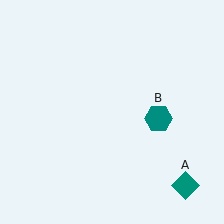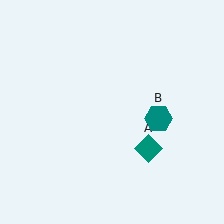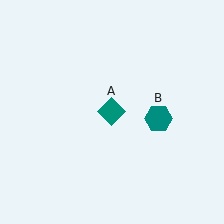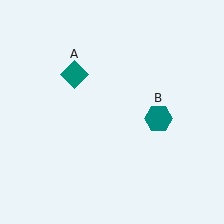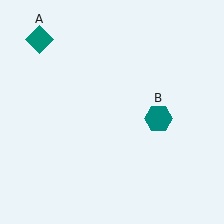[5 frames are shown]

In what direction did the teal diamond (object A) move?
The teal diamond (object A) moved up and to the left.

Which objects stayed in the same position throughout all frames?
Teal hexagon (object B) remained stationary.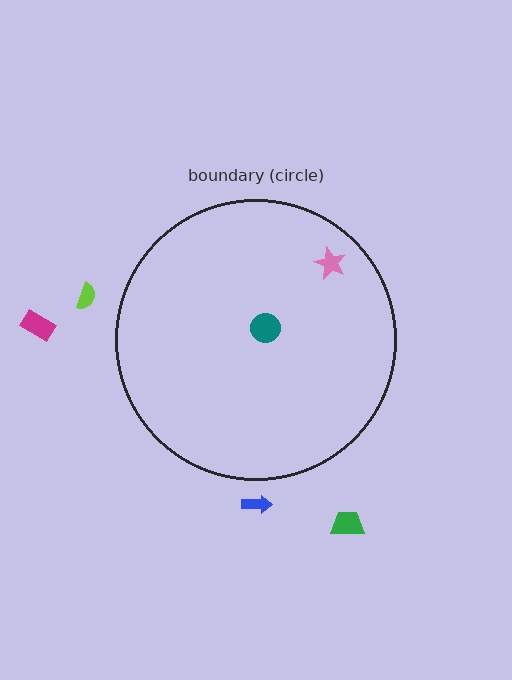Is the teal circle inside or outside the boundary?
Inside.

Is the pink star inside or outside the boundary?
Inside.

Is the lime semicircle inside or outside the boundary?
Outside.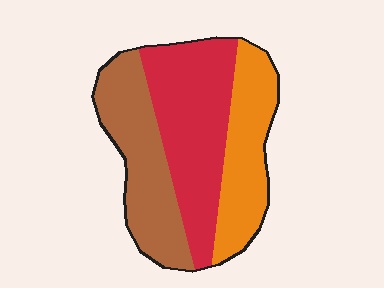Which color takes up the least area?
Orange, at roughly 30%.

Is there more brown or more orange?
Brown.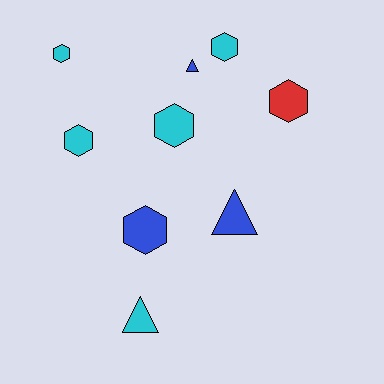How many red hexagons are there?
There is 1 red hexagon.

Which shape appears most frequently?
Hexagon, with 6 objects.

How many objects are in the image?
There are 9 objects.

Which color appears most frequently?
Cyan, with 5 objects.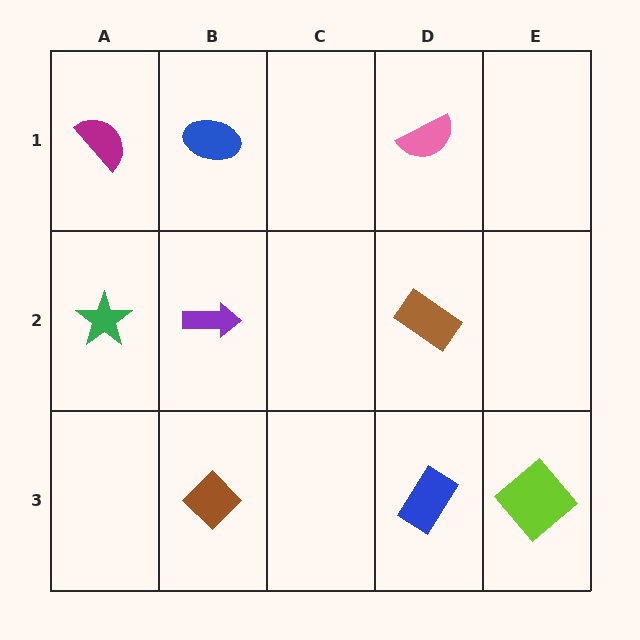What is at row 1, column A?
A magenta semicircle.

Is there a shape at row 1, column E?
No, that cell is empty.